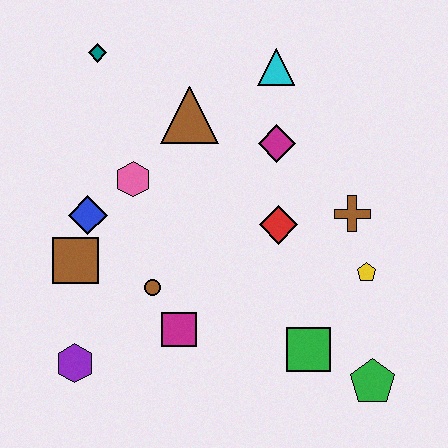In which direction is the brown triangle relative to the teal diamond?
The brown triangle is to the right of the teal diamond.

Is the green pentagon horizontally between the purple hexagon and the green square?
No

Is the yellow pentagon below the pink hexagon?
Yes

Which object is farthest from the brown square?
The green pentagon is farthest from the brown square.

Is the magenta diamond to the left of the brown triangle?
No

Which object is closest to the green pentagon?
The green square is closest to the green pentagon.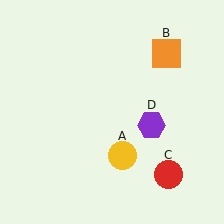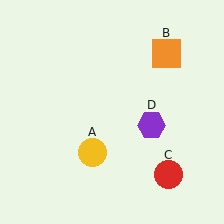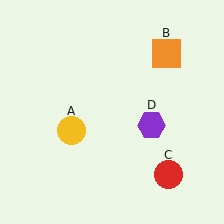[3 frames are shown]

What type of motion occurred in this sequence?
The yellow circle (object A) rotated clockwise around the center of the scene.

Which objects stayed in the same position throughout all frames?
Orange square (object B) and red circle (object C) and purple hexagon (object D) remained stationary.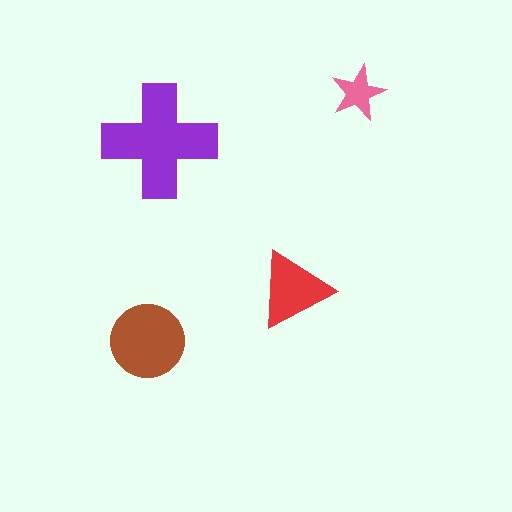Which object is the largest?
The purple cross.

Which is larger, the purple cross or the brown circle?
The purple cross.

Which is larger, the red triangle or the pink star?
The red triangle.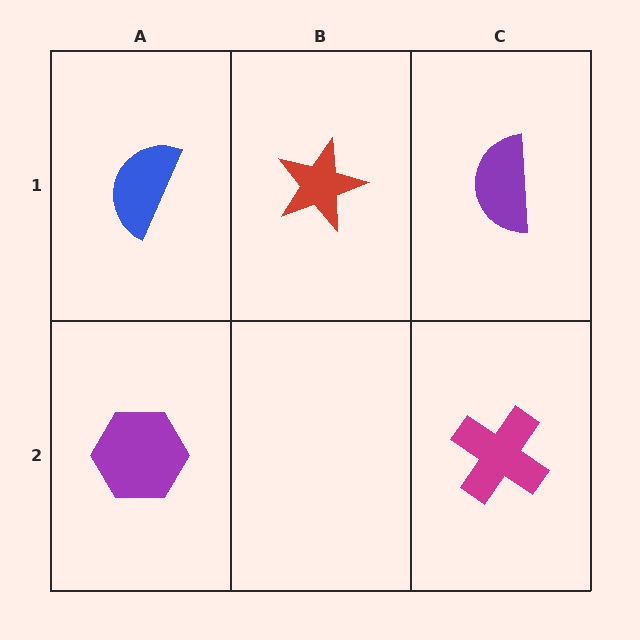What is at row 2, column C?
A magenta cross.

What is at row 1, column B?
A red star.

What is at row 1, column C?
A purple semicircle.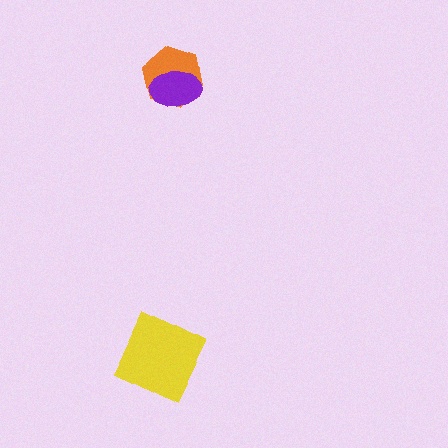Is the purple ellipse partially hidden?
No, no other shape covers it.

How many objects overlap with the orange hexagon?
1 object overlaps with the orange hexagon.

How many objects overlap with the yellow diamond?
0 objects overlap with the yellow diamond.